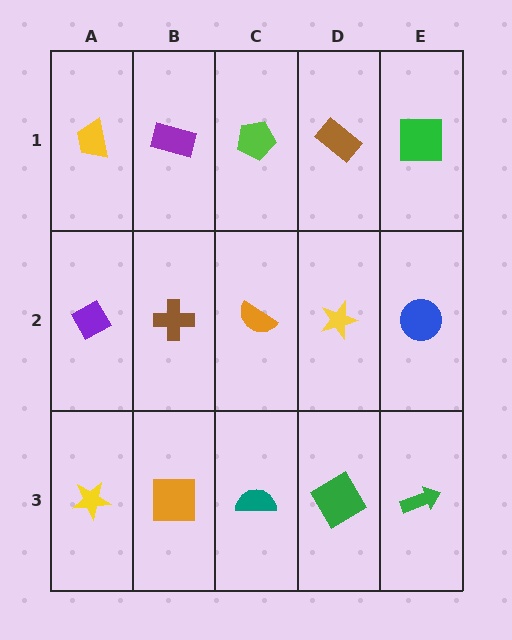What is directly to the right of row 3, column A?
An orange square.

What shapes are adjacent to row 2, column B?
A purple rectangle (row 1, column B), an orange square (row 3, column B), a purple diamond (row 2, column A), an orange semicircle (row 2, column C).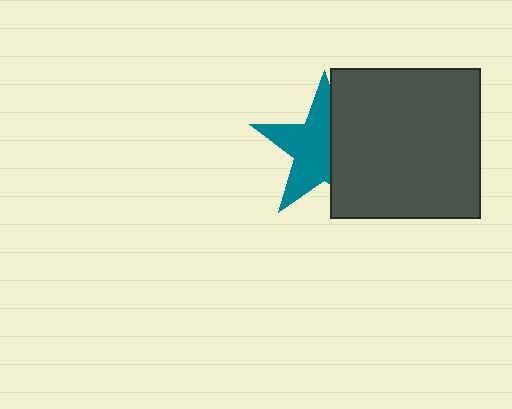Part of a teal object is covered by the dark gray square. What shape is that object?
It is a star.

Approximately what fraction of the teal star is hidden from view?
Roughly 42% of the teal star is hidden behind the dark gray square.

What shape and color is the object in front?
The object in front is a dark gray square.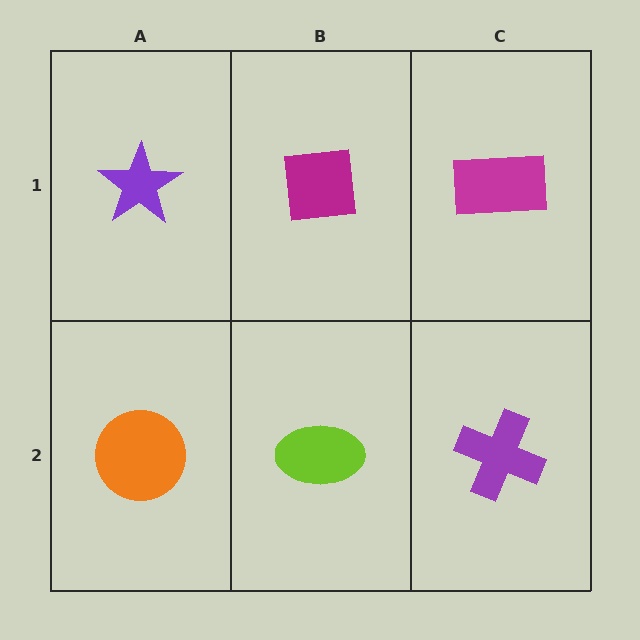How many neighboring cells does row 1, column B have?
3.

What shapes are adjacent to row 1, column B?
A lime ellipse (row 2, column B), a purple star (row 1, column A), a magenta rectangle (row 1, column C).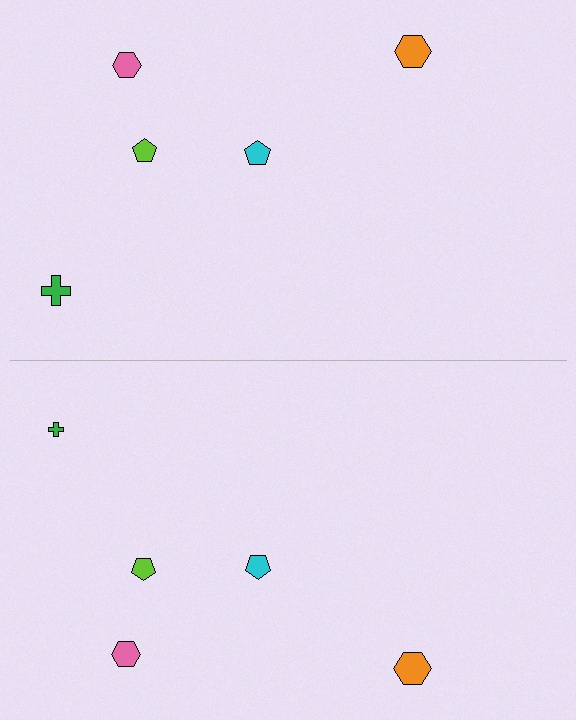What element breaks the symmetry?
The green cross on the bottom side has a different size than its mirror counterpart.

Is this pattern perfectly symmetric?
No, the pattern is not perfectly symmetric. The green cross on the bottom side has a different size than its mirror counterpart.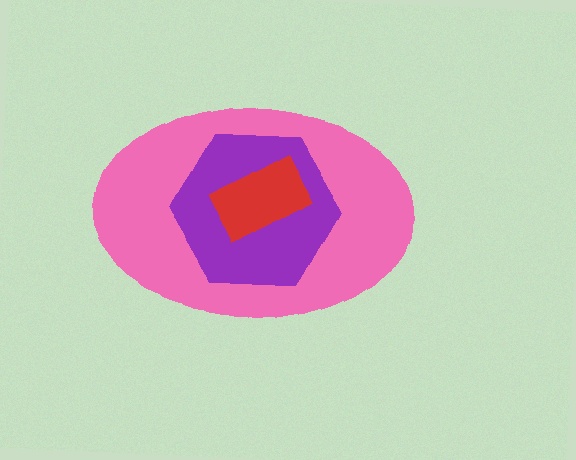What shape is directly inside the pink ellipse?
The purple hexagon.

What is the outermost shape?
The pink ellipse.